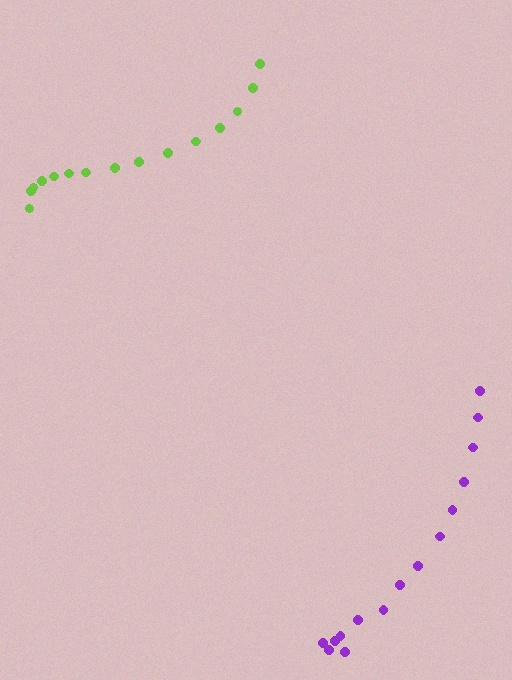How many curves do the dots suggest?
There are 2 distinct paths.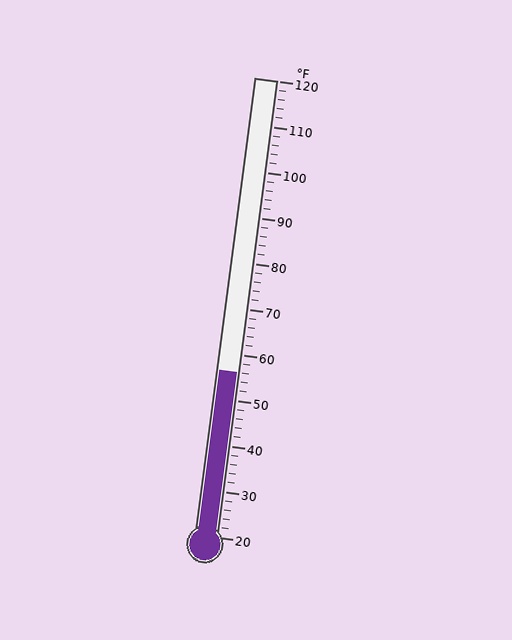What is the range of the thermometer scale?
The thermometer scale ranges from 20°F to 120°F.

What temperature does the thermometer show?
The thermometer shows approximately 56°F.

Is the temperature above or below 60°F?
The temperature is below 60°F.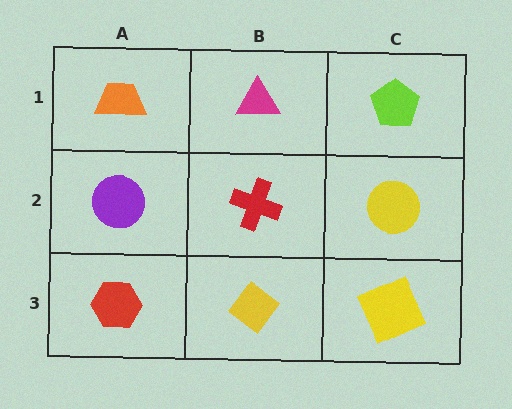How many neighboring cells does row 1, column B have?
3.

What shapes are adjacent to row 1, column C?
A yellow circle (row 2, column C), a magenta triangle (row 1, column B).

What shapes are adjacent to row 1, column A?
A purple circle (row 2, column A), a magenta triangle (row 1, column B).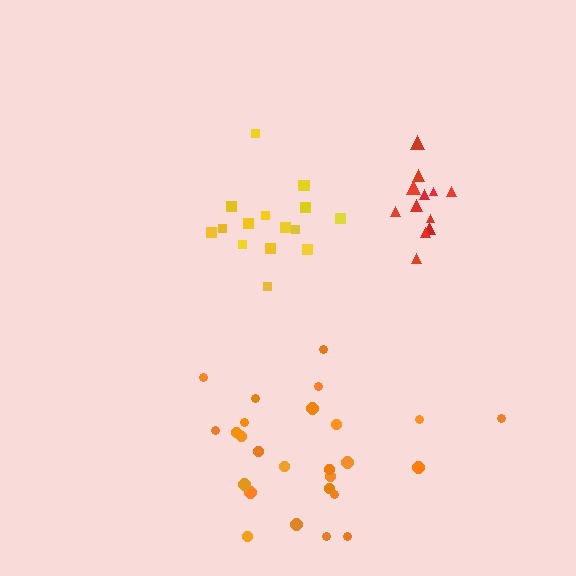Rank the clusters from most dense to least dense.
red, yellow, orange.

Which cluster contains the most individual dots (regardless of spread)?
Orange (26).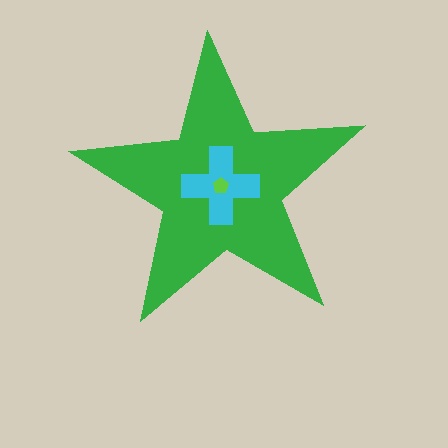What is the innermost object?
The lime pentagon.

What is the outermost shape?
The green star.